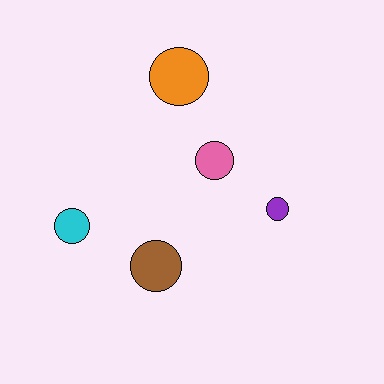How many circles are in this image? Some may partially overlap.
There are 5 circles.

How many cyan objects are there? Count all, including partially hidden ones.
There is 1 cyan object.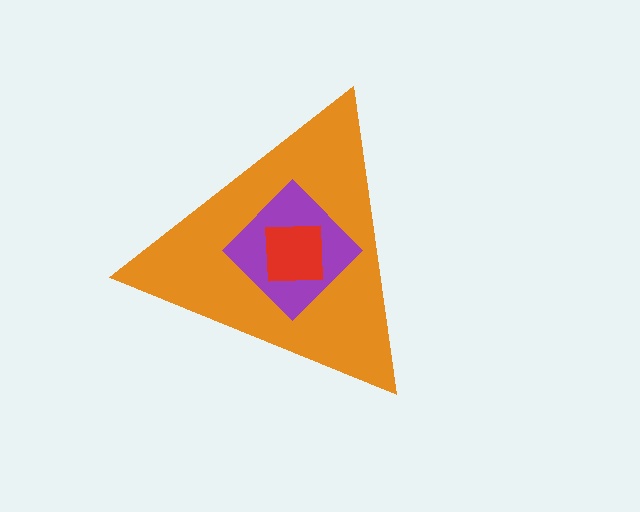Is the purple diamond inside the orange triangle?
Yes.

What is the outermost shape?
The orange triangle.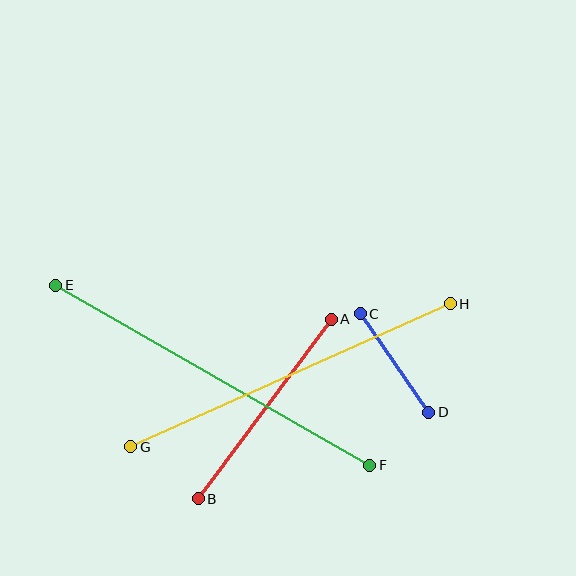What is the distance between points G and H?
The distance is approximately 350 pixels.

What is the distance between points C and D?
The distance is approximately 120 pixels.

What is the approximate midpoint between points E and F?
The midpoint is at approximately (213, 375) pixels.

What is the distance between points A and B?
The distance is approximately 223 pixels.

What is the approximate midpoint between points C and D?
The midpoint is at approximately (394, 363) pixels.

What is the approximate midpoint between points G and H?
The midpoint is at approximately (291, 375) pixels.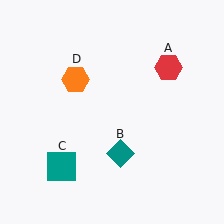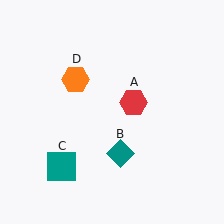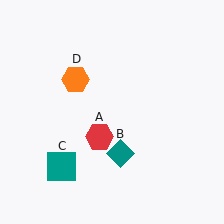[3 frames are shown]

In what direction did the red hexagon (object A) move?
The red hexagon (object A) moved down and to the left.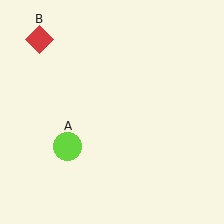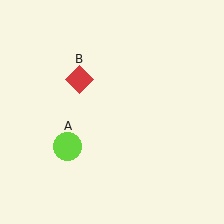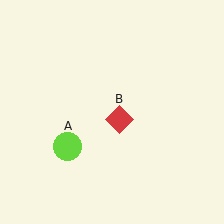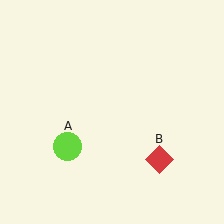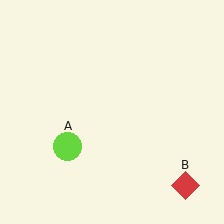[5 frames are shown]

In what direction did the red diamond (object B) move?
The red diamond (object B) moved down and to the right.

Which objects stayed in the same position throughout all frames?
Lime circle (object A) remained stationary.